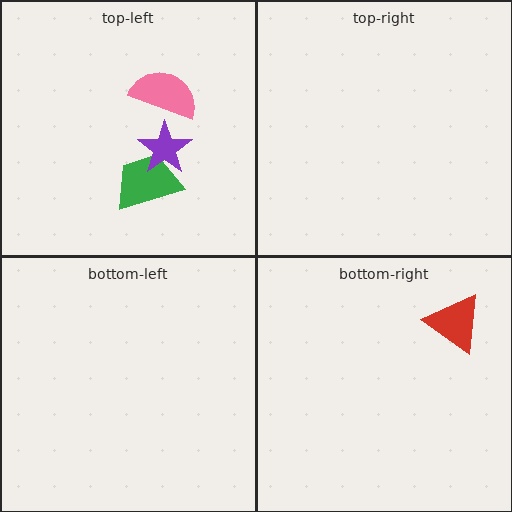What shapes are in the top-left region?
The green trapezoid, the purple star, the pink semicircle.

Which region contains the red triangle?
The bottom-right region.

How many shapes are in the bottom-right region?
1.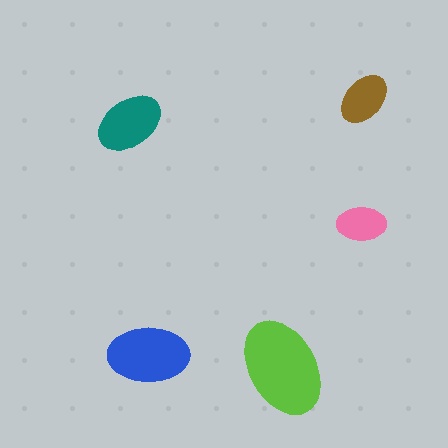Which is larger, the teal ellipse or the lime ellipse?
The lime one.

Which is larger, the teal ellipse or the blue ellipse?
The blue one.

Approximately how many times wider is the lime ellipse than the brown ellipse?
About 2 times wider.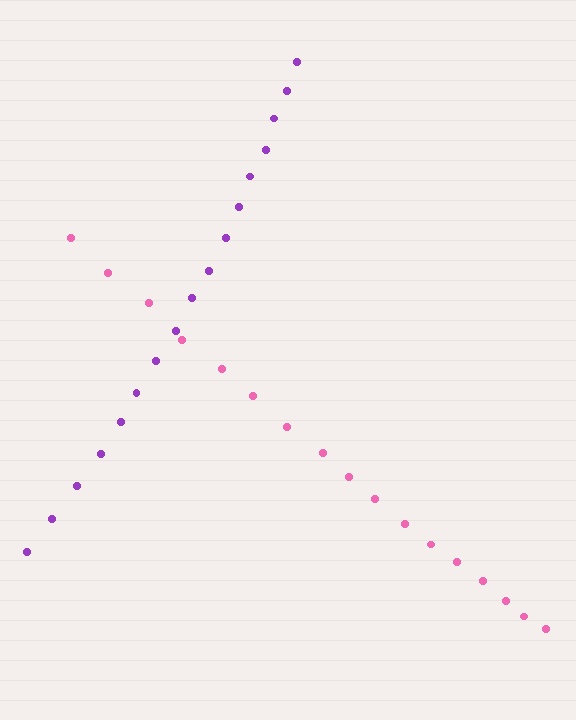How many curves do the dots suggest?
There are 2 distinct paths.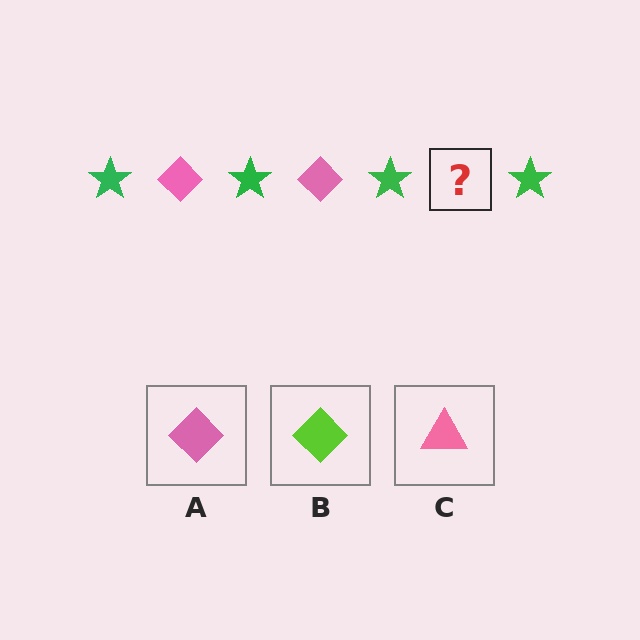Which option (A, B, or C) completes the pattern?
A.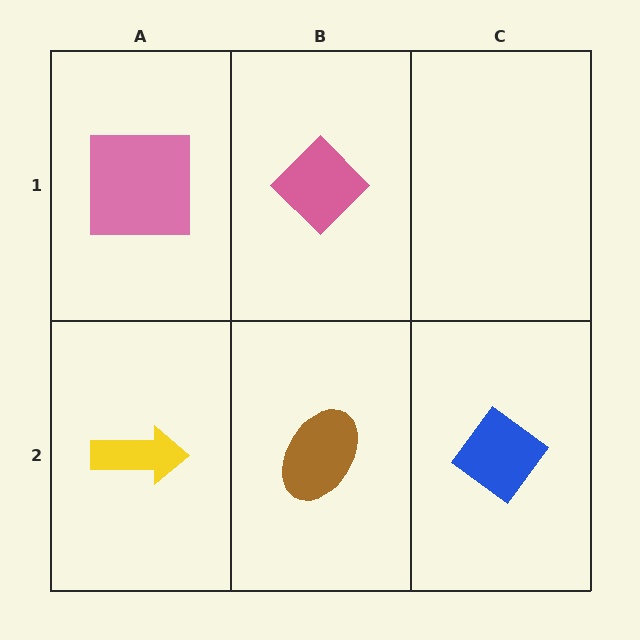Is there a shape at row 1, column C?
No, that cell is empty.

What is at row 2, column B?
A brown ellipse.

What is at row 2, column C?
A blue diamond.